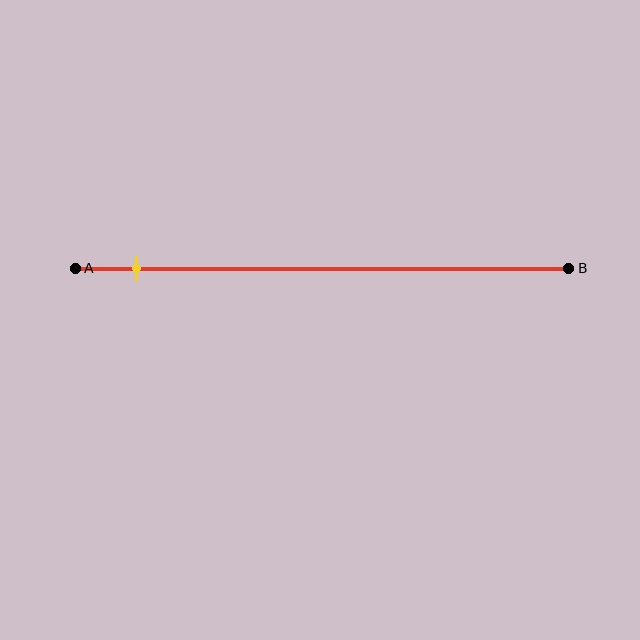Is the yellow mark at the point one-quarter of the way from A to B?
No, the mark is at about 10% from A, not at the 25% one-quarter point.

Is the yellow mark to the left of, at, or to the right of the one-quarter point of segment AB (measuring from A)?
The yellow mark is to the left of the one-quarter point of segment AB.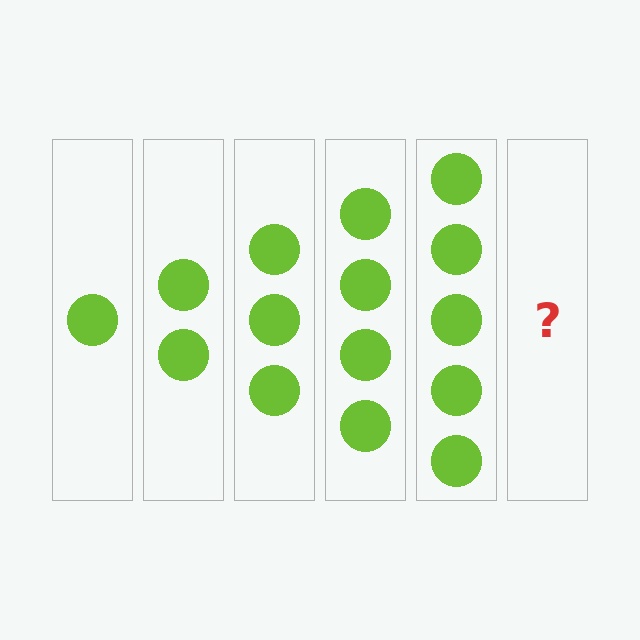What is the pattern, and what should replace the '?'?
The pattern is that each step adds one more circle. The '?' should be 6 circles.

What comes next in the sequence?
The next element should be 6 circles.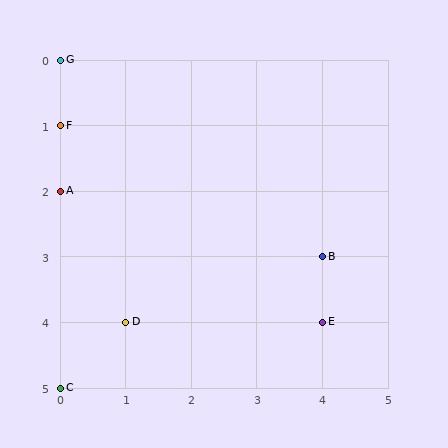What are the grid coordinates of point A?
Point A is at grid coordinates (0, 2).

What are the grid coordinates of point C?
Point C is at grid coordinates (0, 5).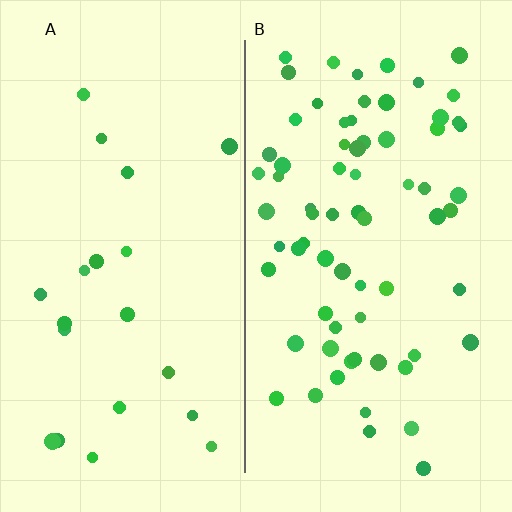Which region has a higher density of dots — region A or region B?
B (the right).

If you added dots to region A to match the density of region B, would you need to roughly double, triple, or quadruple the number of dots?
Approximately triple.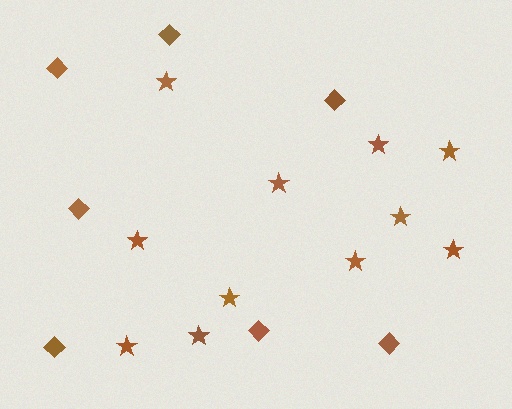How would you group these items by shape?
There are 2 groups: one group of stars (11) and one group of diamonds (7).